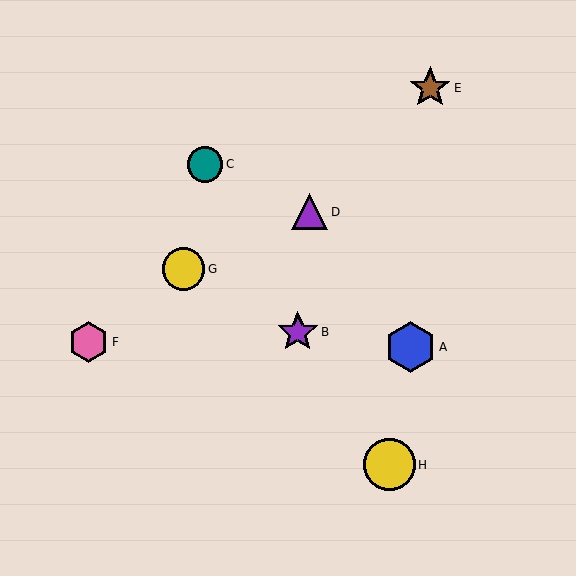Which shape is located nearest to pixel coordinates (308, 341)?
The purple star (labeled B) at (298, 332) is nearest to that location.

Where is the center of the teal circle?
The center of the teal circle is at (205, 164).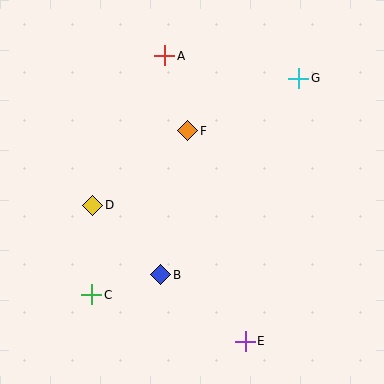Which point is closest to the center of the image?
Point F at (188, 131) is closest to the center.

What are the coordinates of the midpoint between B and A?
The midpoint between B and A is at (163, 165).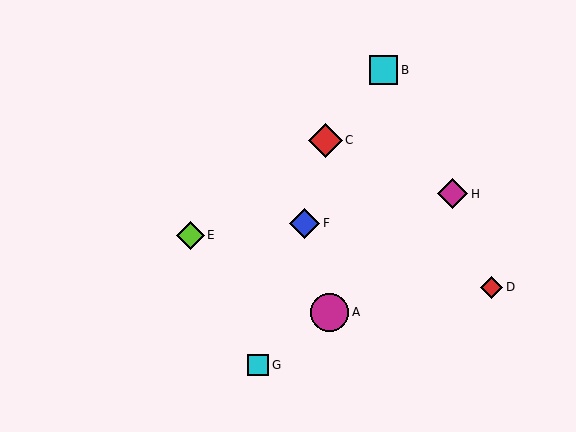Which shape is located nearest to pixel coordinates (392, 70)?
The cyan square (labeled B) at (384, 70) is nearest to that location.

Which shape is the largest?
The magenta circle (labeled A) is the largest.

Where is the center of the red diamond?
The center of the red diamond is at (492, 287).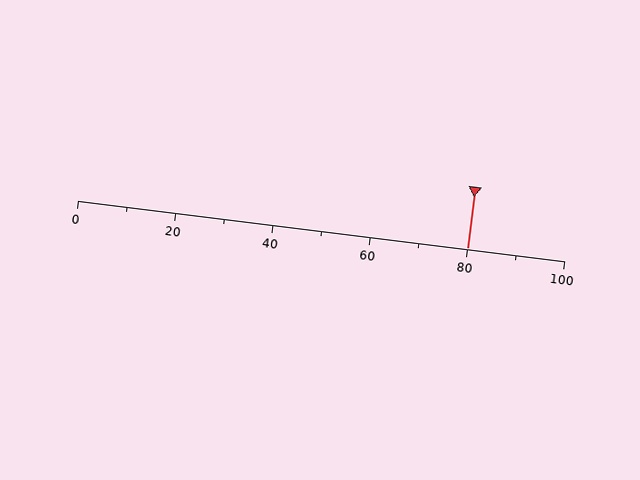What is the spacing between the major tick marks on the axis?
The major ticks are spaced 20 apart.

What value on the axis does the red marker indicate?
The marker indicates approximately 80.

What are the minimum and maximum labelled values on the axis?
The axis runs from 0 to 100.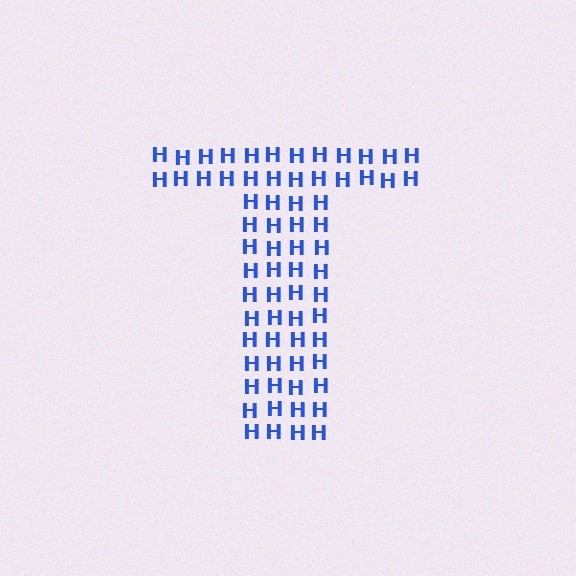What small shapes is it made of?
It is made of small letter H's.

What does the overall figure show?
The overall figure shows the letter T.